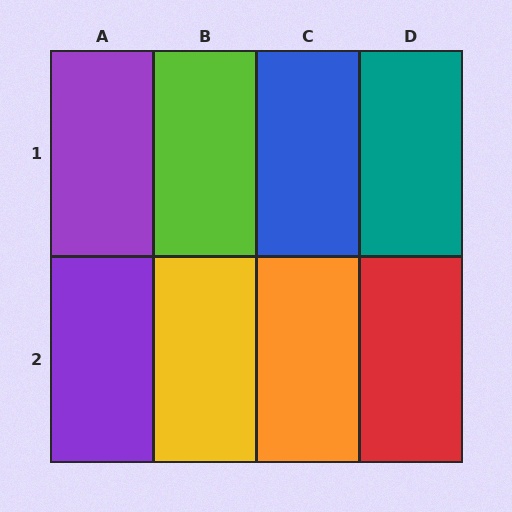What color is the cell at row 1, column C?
Blue.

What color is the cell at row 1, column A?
Purple.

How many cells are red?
1 cell is red.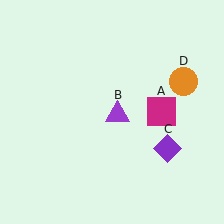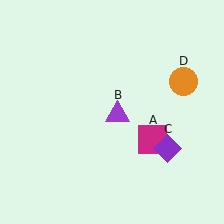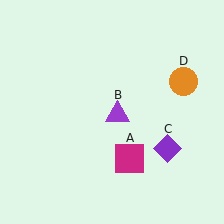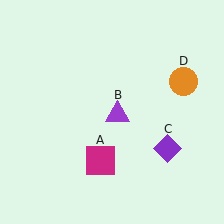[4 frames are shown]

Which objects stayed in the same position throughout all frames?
Purple triangle (object B) and purple diamond (object C) and orange circle (object D) remained stationary.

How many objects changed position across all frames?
1 object changed position: magenta square (object A).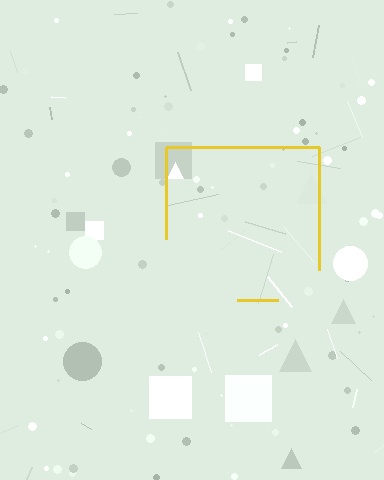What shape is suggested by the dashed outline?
The dashed outline suggests a square.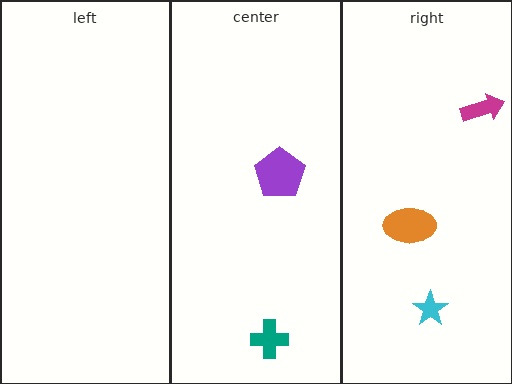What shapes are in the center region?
The teal cross, the purple pentagon.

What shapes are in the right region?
The cyan star, the magenta arrow, the orange ellipse.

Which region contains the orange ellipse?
The right region.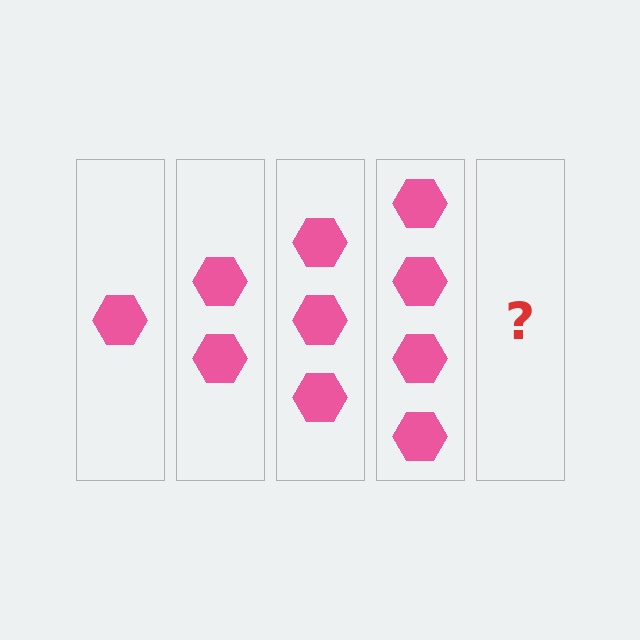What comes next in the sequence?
The next element should be 5 hexagons.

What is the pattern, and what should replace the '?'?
The pattern is that each step adds one more hexagon. The '?' should be 5 hexagons.